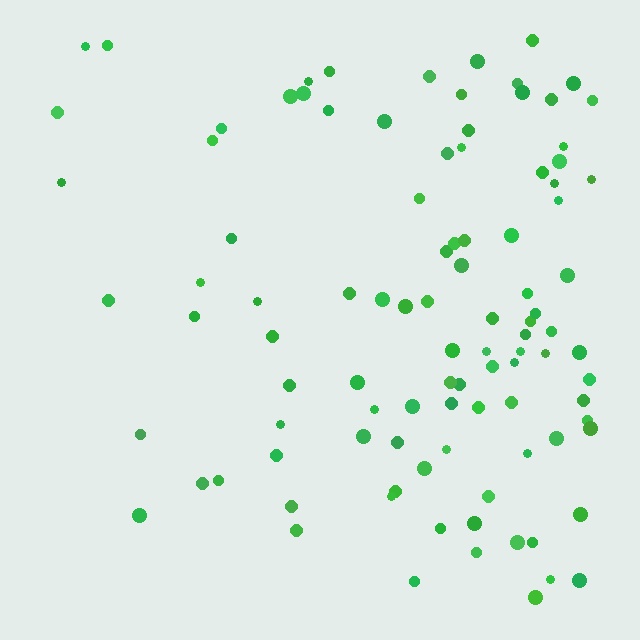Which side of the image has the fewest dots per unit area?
The left.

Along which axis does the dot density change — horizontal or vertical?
Horizontal.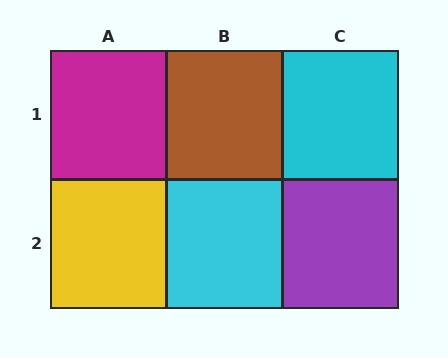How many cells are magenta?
1 cell is magenta.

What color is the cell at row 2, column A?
Yellow.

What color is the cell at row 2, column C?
Purple.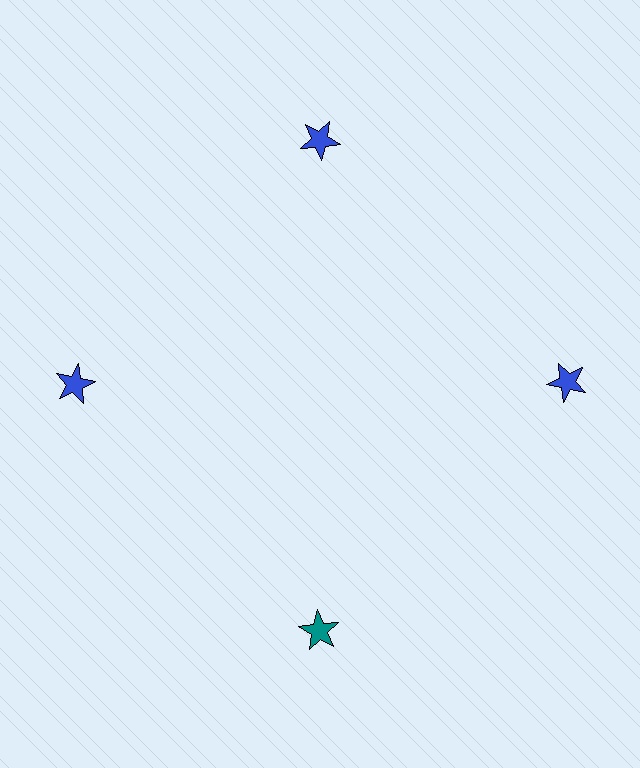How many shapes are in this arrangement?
There are 4 shapes arranged in a ring pattern.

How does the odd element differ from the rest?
It has a different color: teal instead of blue.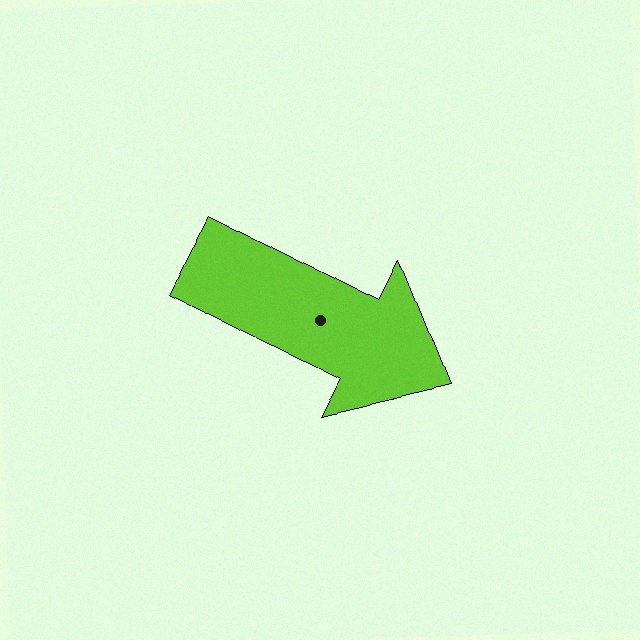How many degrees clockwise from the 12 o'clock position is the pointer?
Approximately 118 degrees.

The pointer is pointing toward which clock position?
Roughly 4 o'clock.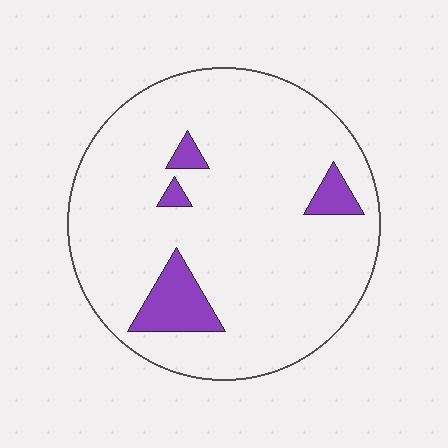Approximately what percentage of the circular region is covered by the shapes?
Approximately 10%.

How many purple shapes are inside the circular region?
4.